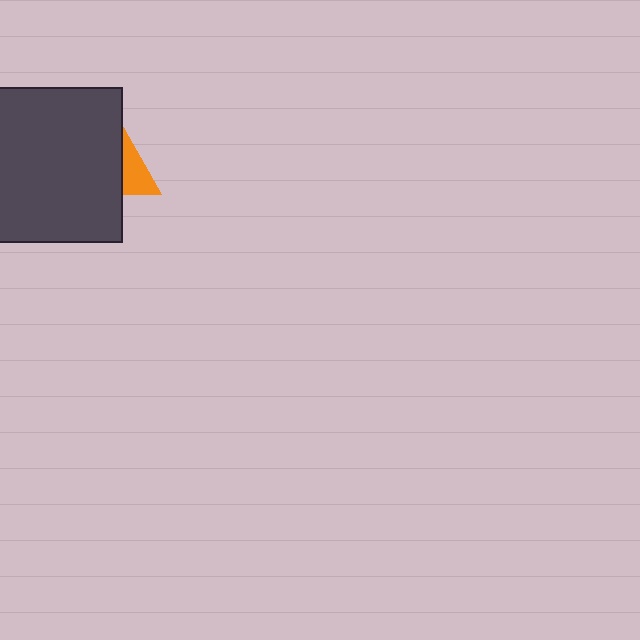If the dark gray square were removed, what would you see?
You would see the complete orange triangle.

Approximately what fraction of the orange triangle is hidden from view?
Roughly 66% of the orange triangle is hidden behind the dark gray square.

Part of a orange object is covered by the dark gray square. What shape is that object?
It is a triangle.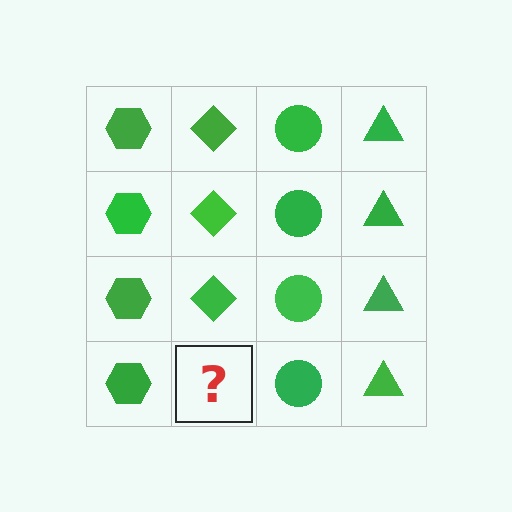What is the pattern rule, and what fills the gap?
The rule is that each column has a consistent shape. The gap should be filled with a green diamond.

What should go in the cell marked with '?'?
The missing cell should contain a green diamond.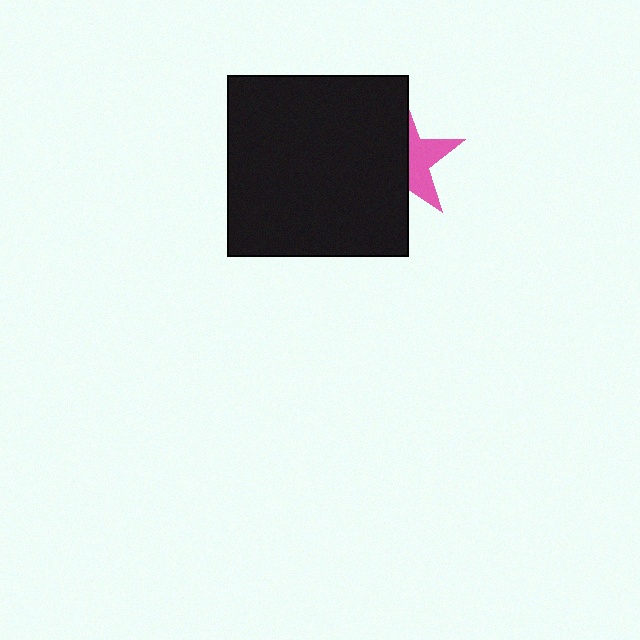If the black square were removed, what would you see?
You would see the complete pink star.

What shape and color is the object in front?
The object in front is a black square.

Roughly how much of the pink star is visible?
A small part of it is visible (roughly 40%).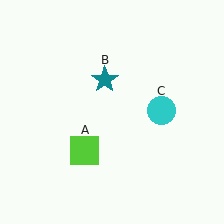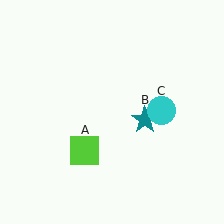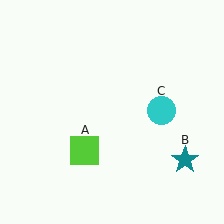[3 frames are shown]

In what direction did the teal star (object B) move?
The teal star (object B) moved down and to the right.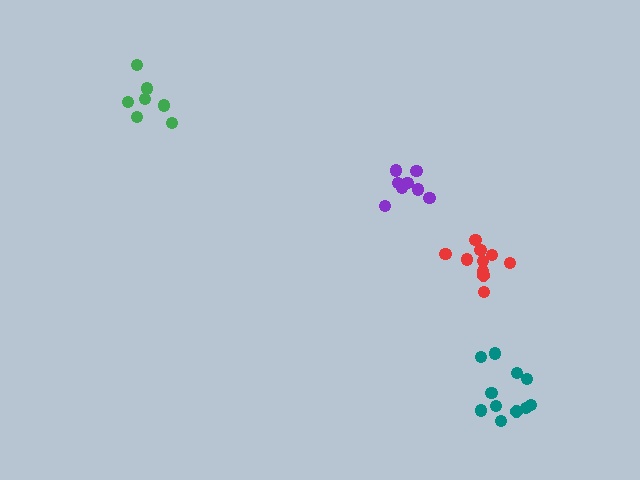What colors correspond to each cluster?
The clusters are colored: green, red, purple, teal.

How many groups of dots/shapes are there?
There are 4 groups.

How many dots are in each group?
Group 1: 7 dots, Group 2: 10 dots, Group 3: 8 dots, Group 4: 11 dots (36 total).